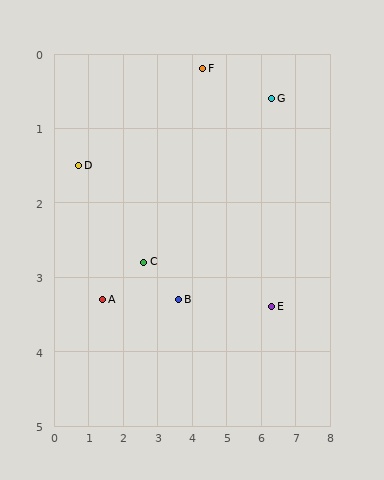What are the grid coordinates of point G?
Point G is at approximately (6.3, 0.6).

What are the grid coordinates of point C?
Point C is at approximately (2.6, 2.8).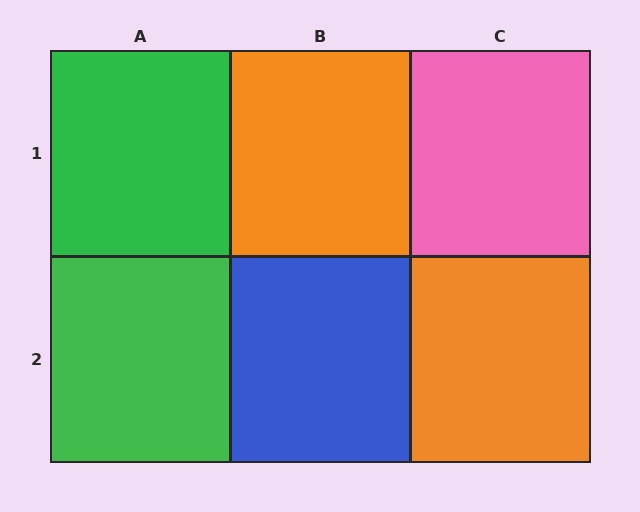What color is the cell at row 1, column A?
Green.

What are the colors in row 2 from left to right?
Green, blue, orange.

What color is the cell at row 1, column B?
Orange.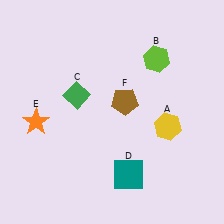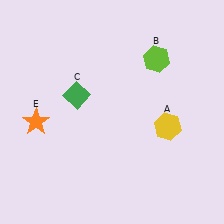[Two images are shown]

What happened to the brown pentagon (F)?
The brown pentagon (F) was removed in Image 2. It was in the top-right area of Image 1.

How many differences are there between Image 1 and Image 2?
There are 2 differences between the two images.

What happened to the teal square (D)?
The teal square (D) was removed in Image 2. It was in the bottom-right area of Image 1.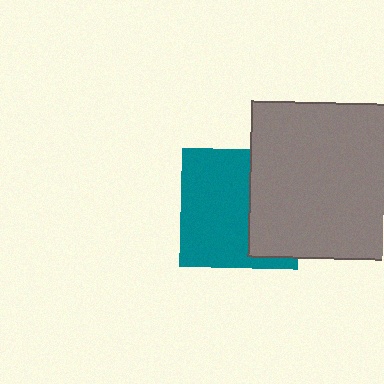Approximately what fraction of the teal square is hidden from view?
Roughly 38% of the teal square is hidden behind the gray square.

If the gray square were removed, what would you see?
You would see the complete teal square.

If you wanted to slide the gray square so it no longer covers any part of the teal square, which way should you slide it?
Slide it right — that is the most direct way to separate the two shapes.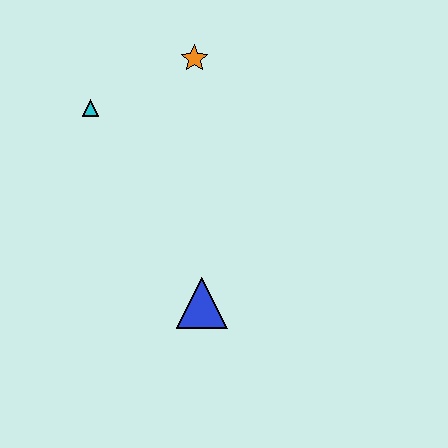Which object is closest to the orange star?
The cyan triangle is closest to the orange star.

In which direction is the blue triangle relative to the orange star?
The blue triangle is below the orange star.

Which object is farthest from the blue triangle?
The orange star is farthest from the blue triangle.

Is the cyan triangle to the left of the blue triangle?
Yes